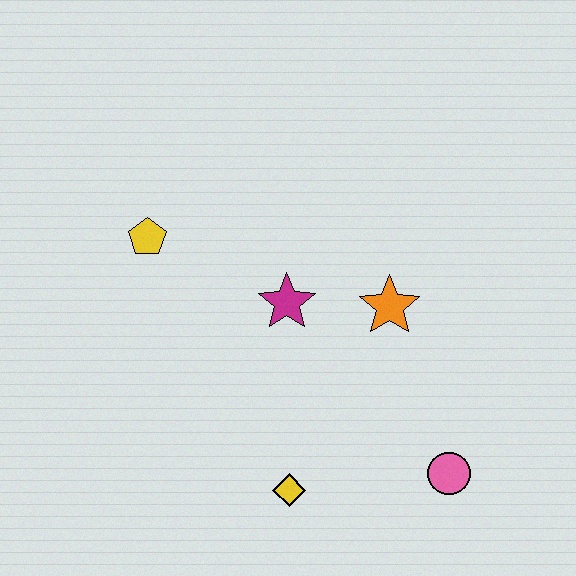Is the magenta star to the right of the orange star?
No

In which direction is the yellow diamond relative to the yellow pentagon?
The yellow diamond is below the yellow pentagon.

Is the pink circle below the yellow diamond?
No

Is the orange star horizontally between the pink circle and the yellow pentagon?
Yes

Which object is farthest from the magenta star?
The pink circle is farthest from the magenta star.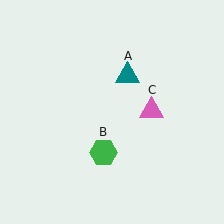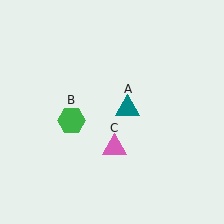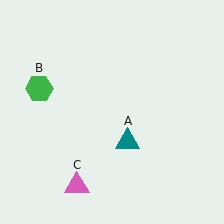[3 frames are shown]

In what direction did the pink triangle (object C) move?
The pink triangle (object C) moved down and to the left.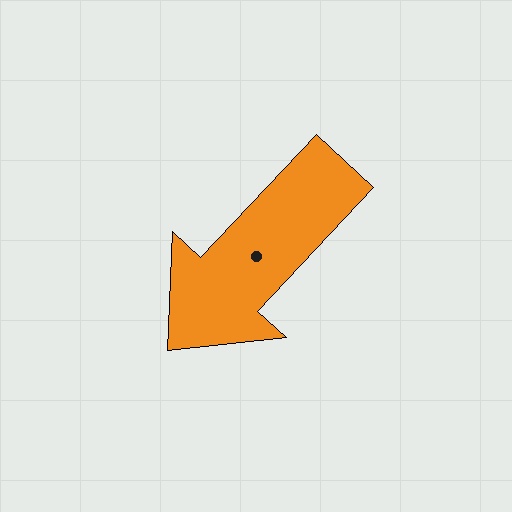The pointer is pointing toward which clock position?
Roughly 7 o'clock.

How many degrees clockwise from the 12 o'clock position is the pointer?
Approximately 223 degrees.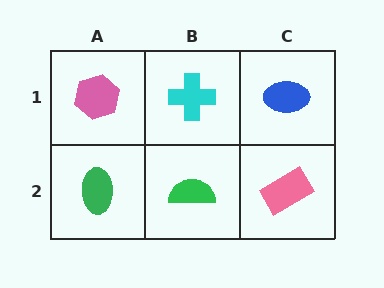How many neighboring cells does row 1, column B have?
3.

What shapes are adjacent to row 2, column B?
A cyan cross (row 1, column B), a green ellipse (row 2, column A), a pink rectangle (row 2, column C).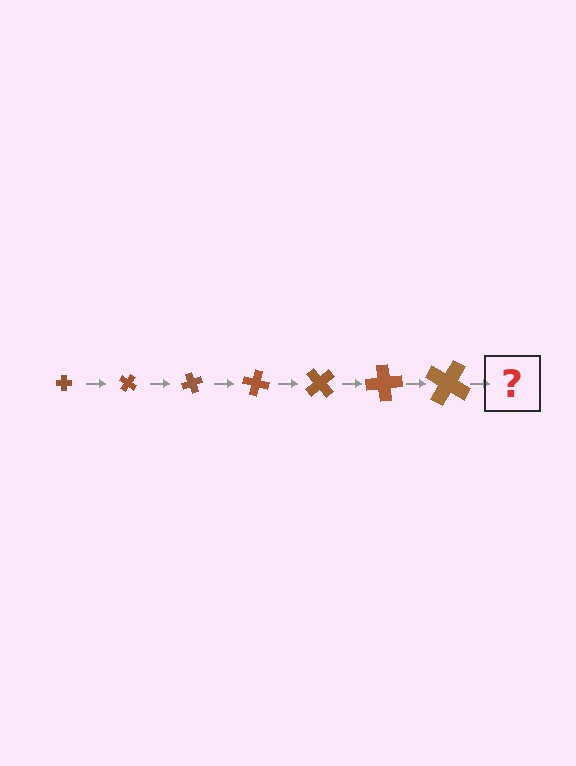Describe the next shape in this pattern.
It should be a cross, larger than the previous one and rotated 245 degrees from the start.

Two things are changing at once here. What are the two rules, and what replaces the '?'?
The two rules are that the cross grows larger each step and it rotates 35 degrees each step. The '?' should be a cross, larger than the previous one and rotated 245 degrees from the start.